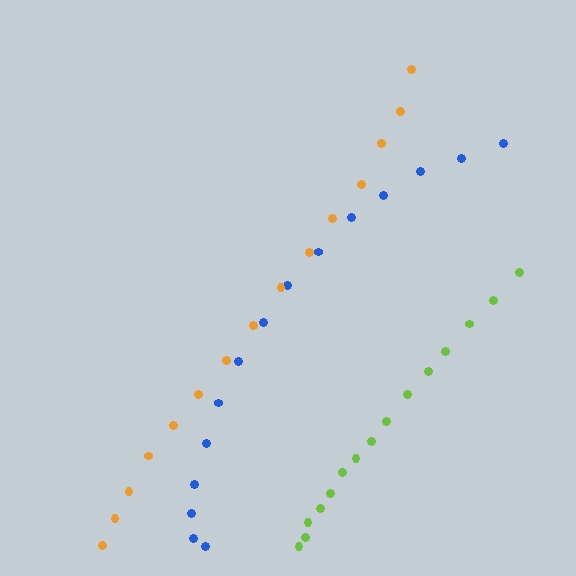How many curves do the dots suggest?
There are 3 distinct paths.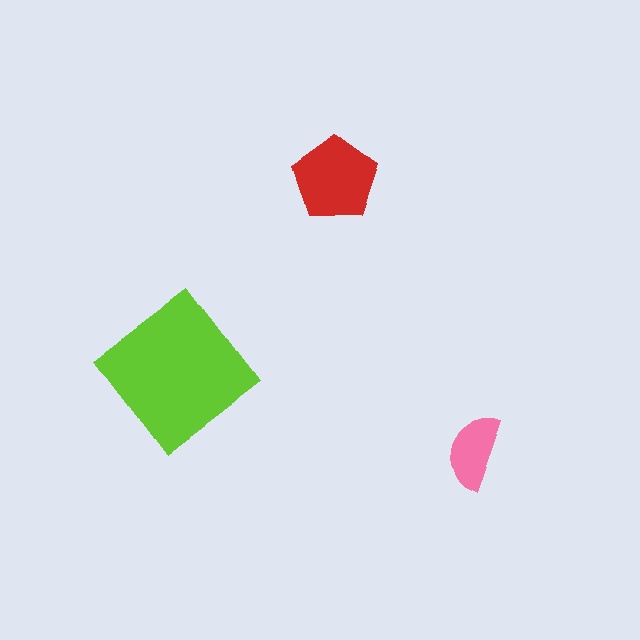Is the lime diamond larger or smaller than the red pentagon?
Larger.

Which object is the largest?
The lime diamond.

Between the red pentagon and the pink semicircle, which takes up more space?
The red pentagon.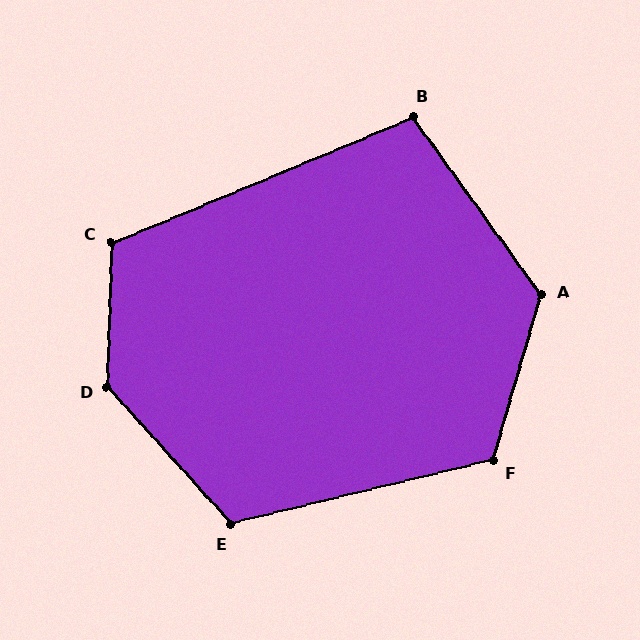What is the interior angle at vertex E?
Approximately 118 degrees (obtuse).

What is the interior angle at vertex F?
Approximately 120 degrees (obtuse).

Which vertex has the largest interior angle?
D, at approximately 137 degrees.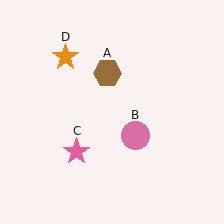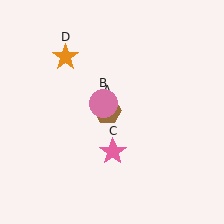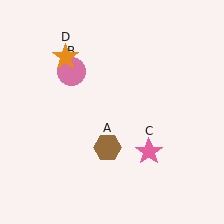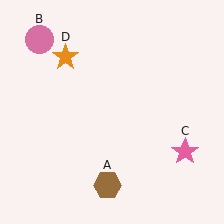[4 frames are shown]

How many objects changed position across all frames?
3 objects changed position: brown hexagon (object A), pink circle (object B), pink star (object C).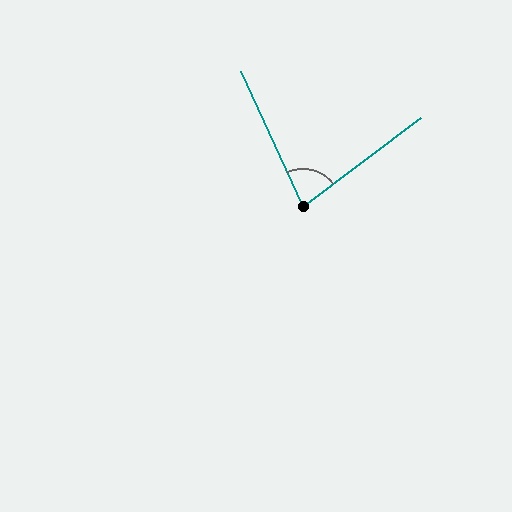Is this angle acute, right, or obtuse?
It is acute.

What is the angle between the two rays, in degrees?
Approximately 78 degrees.